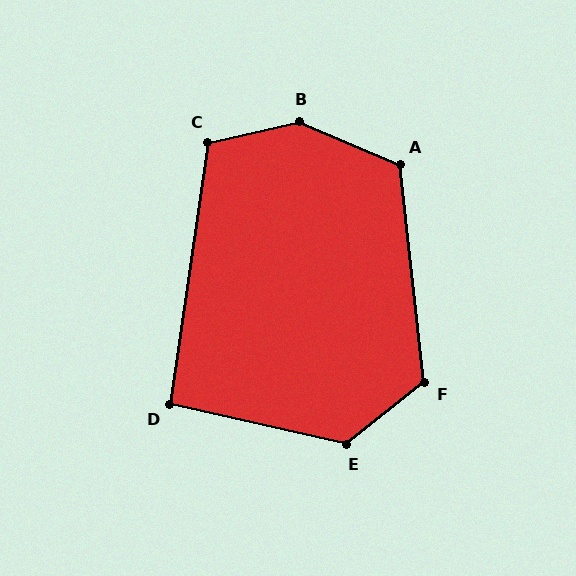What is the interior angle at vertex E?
Approximately 130 degrees (obtuse).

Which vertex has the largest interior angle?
B, at approximately 144 degrees.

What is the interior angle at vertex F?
Approximately 121 degrees (obtuse).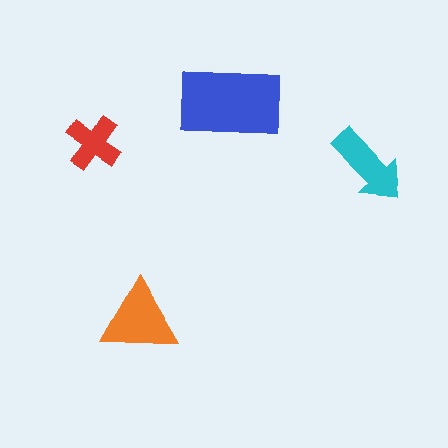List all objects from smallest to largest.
The red cross, the cyan arrow, the orange triangle, the blue rectangle.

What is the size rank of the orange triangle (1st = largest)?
2nd.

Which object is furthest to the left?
The red cross is leftmost.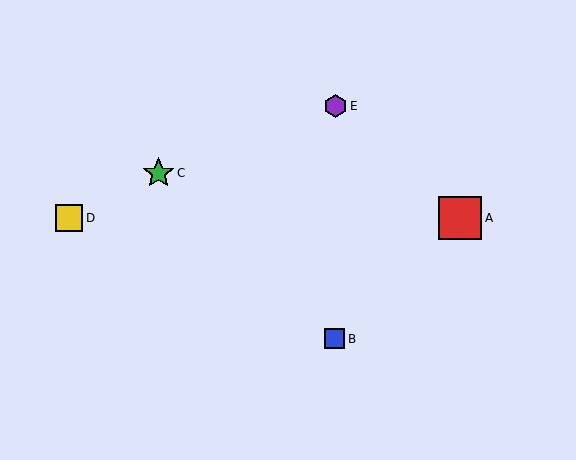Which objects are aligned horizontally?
Objects A, D are aligned horizontally.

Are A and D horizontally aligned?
Yes, both are at y≈218.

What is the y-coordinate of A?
Object A is at y≈218.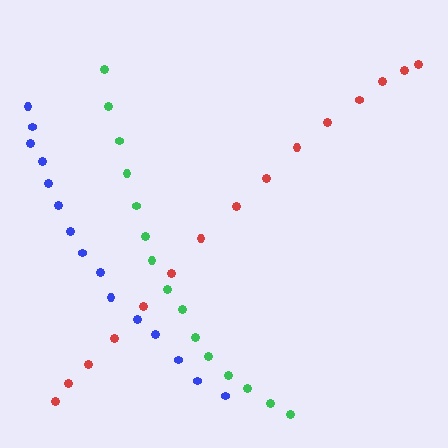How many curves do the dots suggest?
There are 3 distinct paths.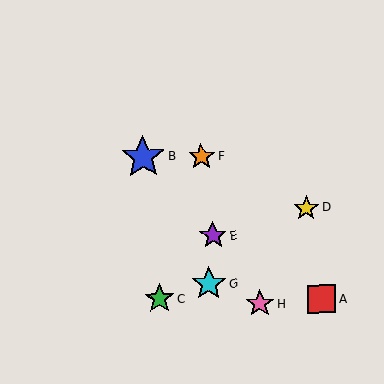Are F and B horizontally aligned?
Yes, both are at y≈156.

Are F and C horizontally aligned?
No, F is at y≈156 and C is at y≈299.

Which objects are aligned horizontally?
Objects B, F are aligned horizontally.